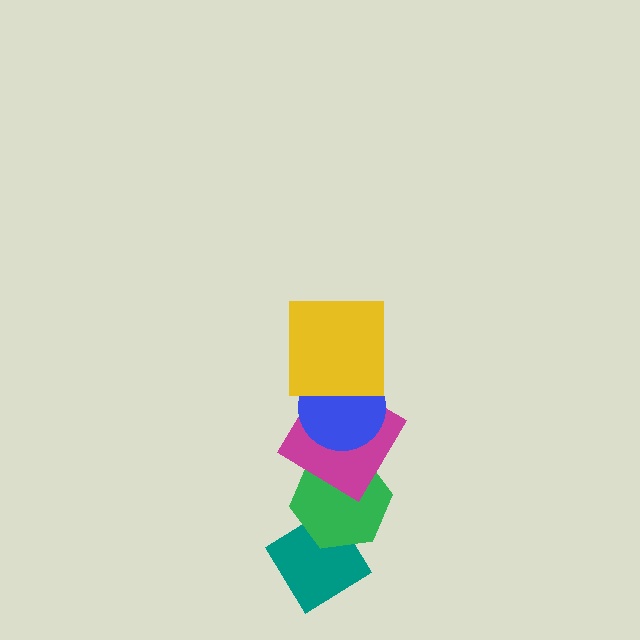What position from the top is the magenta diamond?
The magenta diamond is 3rd from the top.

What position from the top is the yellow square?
The yellow square is 1st from the top.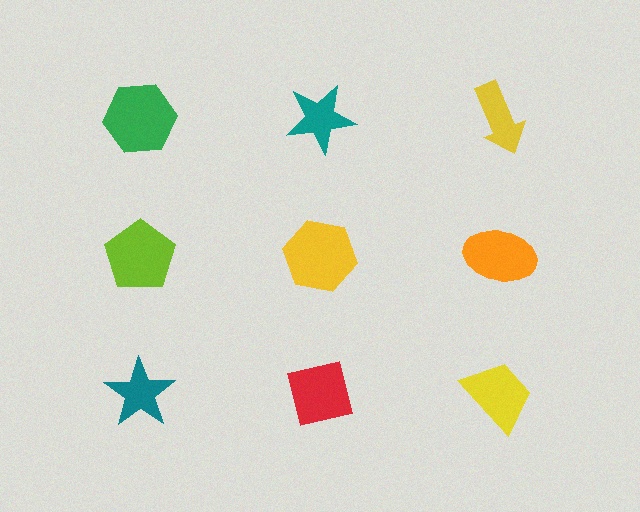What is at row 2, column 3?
An orange ellipse.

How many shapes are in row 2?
3 shapes.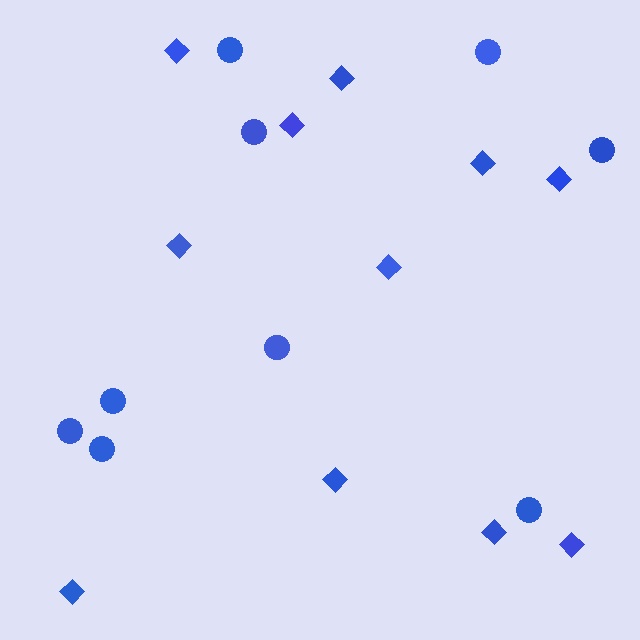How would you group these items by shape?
There are 2 groups: one group of circles (9) and one group of diamonds (11).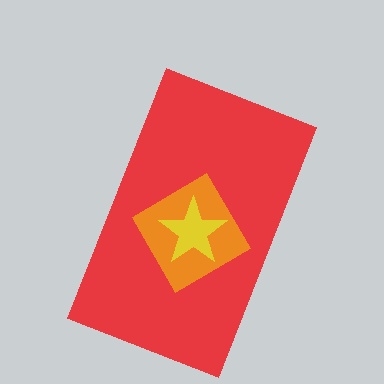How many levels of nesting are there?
3.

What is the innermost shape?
The yellow star.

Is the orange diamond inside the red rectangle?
Yes.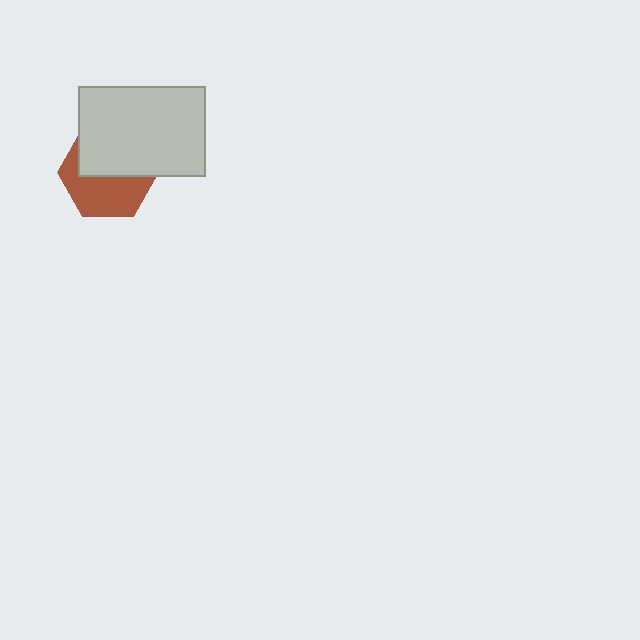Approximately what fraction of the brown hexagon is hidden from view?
Roughly 50% of the brown hexagon is hidden behind the light gray rectangle.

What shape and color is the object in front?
The object in front is a light gray rectangle.